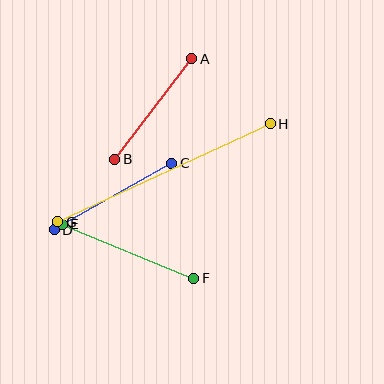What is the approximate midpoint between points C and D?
The midpoint is at approximately (113, 196) pixels.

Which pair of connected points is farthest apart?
Points G and H are farthest apart.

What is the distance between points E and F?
The distance is approximately 142 pixels.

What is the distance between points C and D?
The distance is approximately 135 pixels.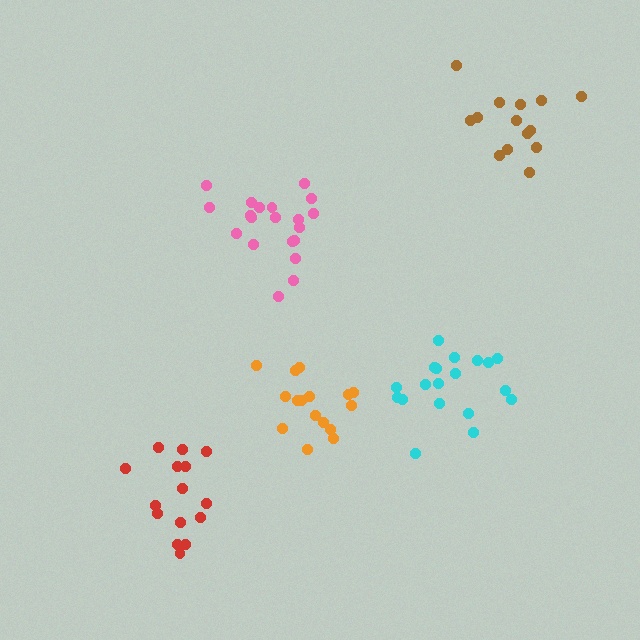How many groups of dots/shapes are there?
There are 5 groups.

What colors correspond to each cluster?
The clusters are colored: pink, cyan, orange, red, brown.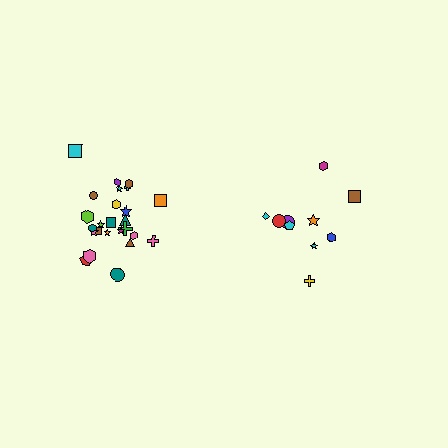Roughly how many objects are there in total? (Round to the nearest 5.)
Roughly 35 objects in total.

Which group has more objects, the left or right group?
The left group.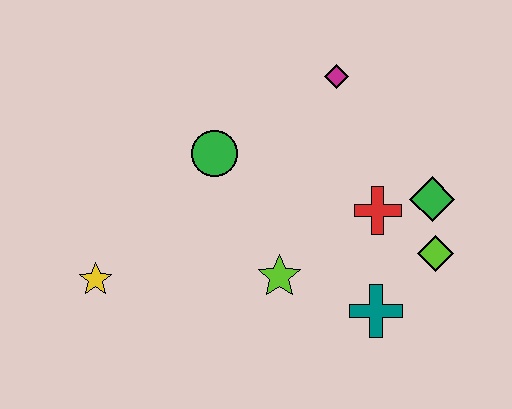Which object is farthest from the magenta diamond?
The yellow star is farthest from the magenta diamond.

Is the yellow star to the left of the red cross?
Yes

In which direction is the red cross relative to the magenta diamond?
The red cross is below the magenta diamond.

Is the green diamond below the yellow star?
No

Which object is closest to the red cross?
The green diamond is closest to the red cross.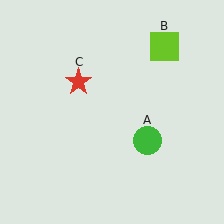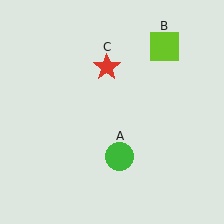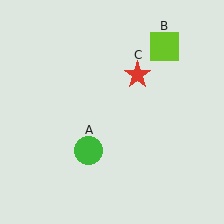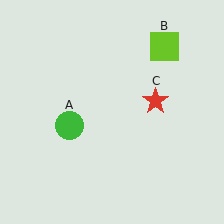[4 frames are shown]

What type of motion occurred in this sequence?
The green circle (object A), red star (object C) rotated clockwise around the center of the scene.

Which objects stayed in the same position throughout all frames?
Lime square (object B) remained stationary.